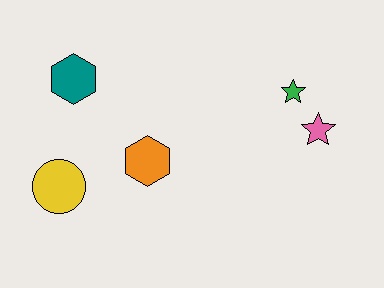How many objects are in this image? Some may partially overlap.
There are 5 objects.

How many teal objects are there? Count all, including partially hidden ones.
There is 1 teal object.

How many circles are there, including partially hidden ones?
There is 1 circle.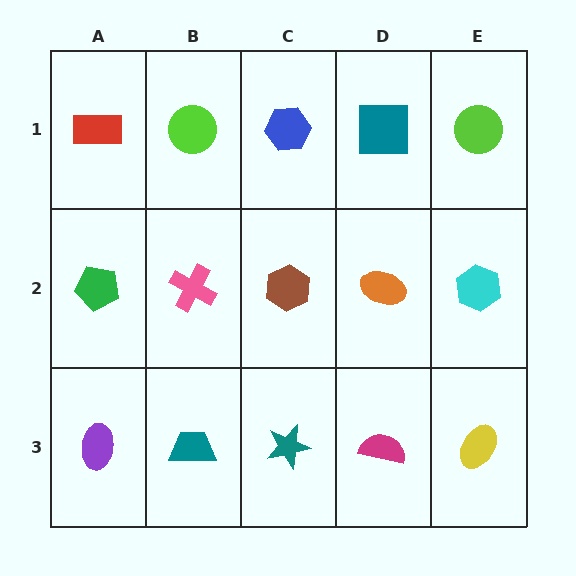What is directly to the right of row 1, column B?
A blue hexagon.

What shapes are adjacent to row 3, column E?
A cyan hexagon (row 2, column E), a magenta semicircle (row 3, column D).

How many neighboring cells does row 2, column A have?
3.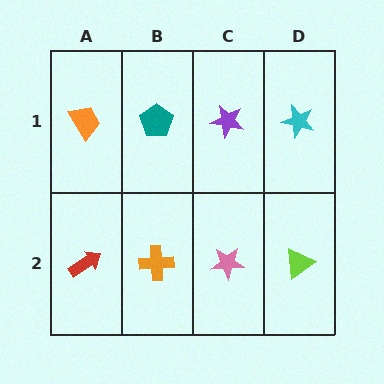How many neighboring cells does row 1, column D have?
2.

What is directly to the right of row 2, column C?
A lime triangle.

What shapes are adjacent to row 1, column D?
A lime triangle (row 2, column D), a purple star (row 1, column C).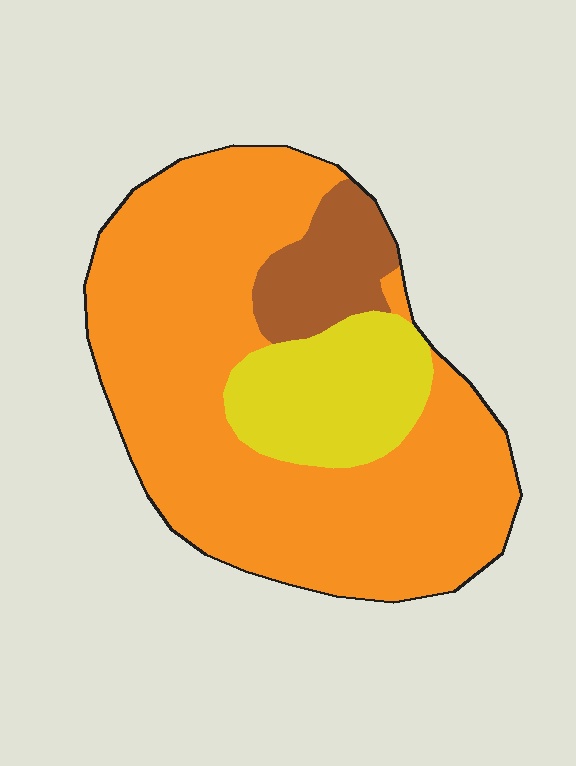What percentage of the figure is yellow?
Yellow covers roughly 20% of the figure.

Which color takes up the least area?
Brown, at roughly 10%.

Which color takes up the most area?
Orange, at roughly 70%.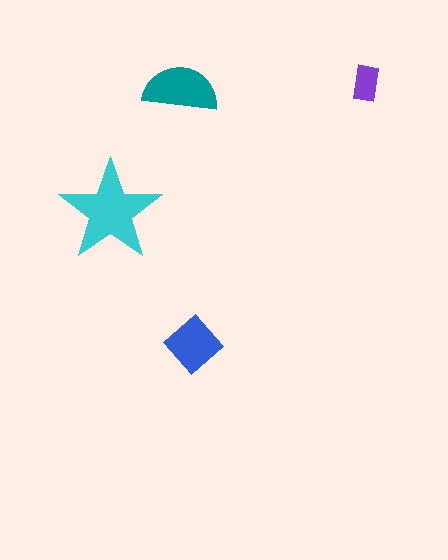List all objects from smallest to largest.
The purple rectangle, the blue diamond, the teal semicircle, the cyan star.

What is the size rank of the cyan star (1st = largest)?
1st.